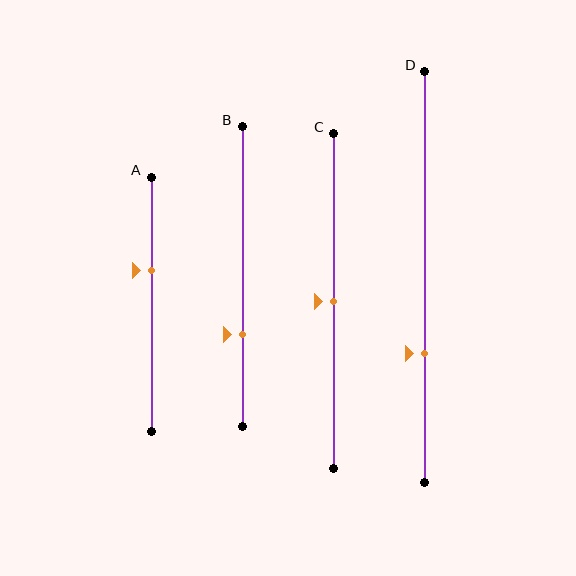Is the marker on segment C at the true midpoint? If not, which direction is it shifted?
Yes, the marker on segment C is at the true midpoint.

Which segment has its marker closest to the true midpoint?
Segment C has its marker closest to the true midpoint.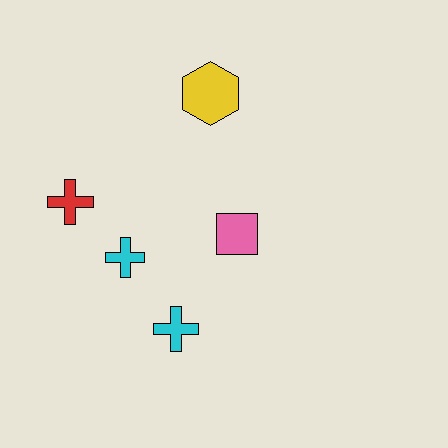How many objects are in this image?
There are 5 objects.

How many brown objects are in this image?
There are no brown objects.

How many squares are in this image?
There is 1 square.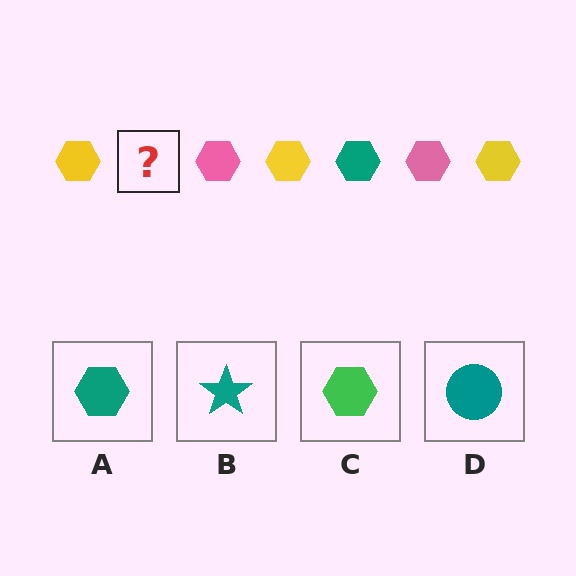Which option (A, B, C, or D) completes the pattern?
A.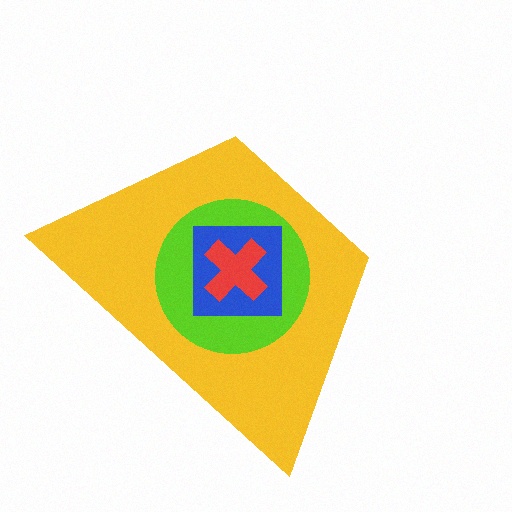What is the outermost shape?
The yellow trapezoid.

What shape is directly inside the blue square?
The red cross.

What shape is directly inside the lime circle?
The blue square.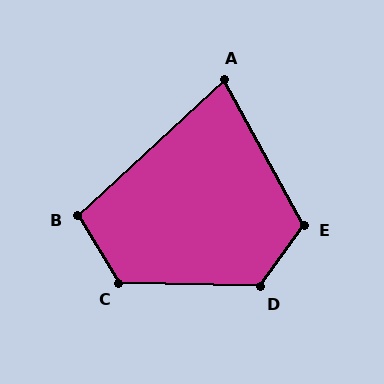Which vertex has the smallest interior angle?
A, at approximately 76 degrees.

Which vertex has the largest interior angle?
D, at approximately 124 degrees.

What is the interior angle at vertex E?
Approximately 116 degrees (obtuse).